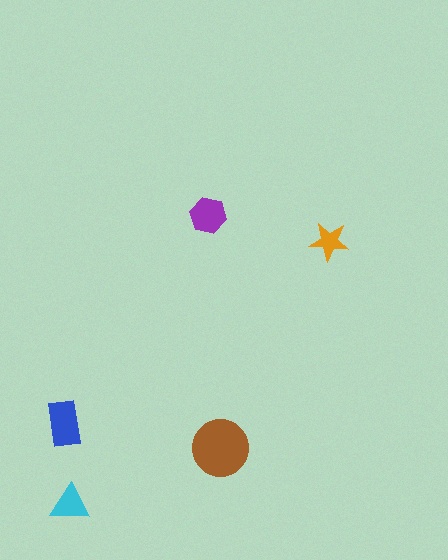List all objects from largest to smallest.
The brown circle, the blue rectangle, the purple hexagon, the cyan triangle, the orange star.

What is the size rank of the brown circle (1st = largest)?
1st.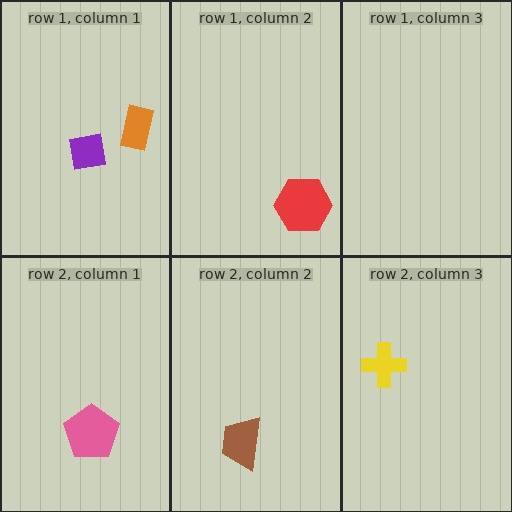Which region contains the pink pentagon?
The row 2, column 1 region.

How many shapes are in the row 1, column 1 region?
2.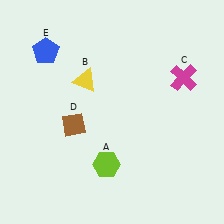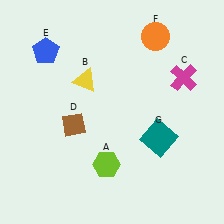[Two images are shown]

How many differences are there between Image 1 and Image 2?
There are 2 differences between the two images.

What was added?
An orange circle (F), a teal square (G) were added in Image 2.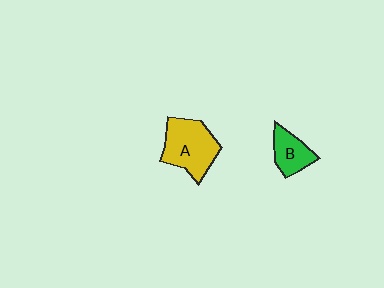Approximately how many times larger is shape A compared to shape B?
Approximately 1.8 times.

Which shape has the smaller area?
Shape B (green).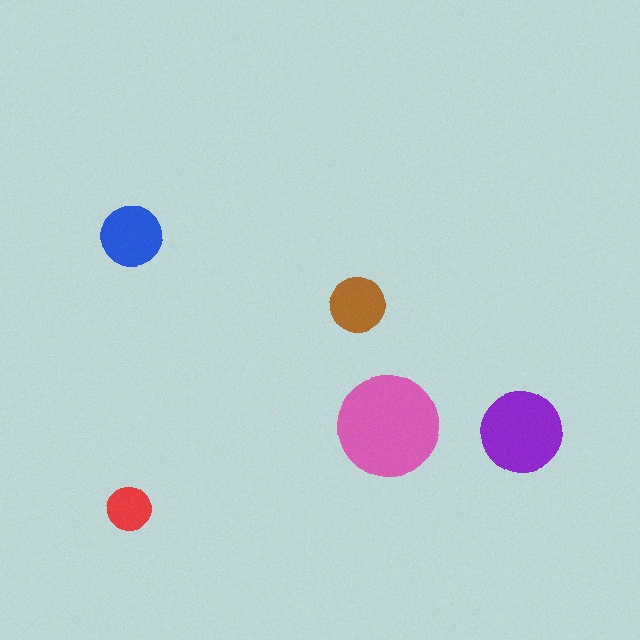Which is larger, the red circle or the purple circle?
The purple one.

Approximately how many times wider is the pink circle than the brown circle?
About 2 times wider.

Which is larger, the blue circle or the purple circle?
The purple one.